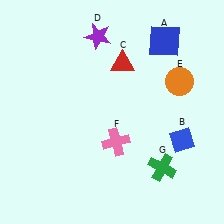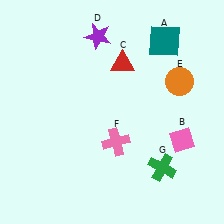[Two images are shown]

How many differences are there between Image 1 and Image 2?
There are 2 differences between the two images.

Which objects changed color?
A changed from blue to teal. B changed from blue to pink.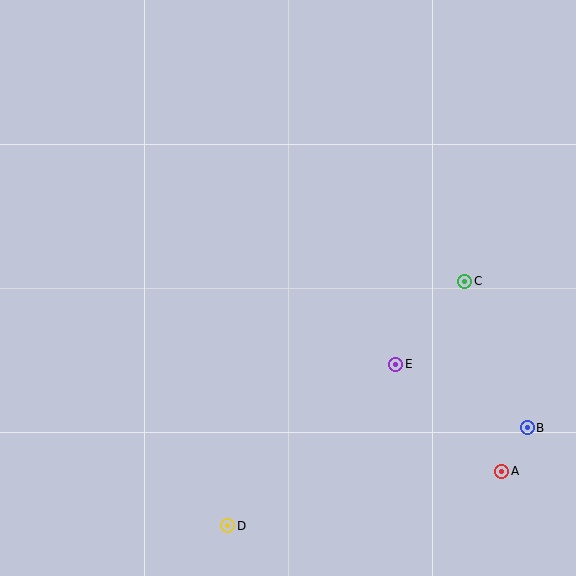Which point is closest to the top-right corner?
Point C is closest to the top-right corner.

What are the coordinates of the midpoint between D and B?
The midpoint between D and B is at (377, 477).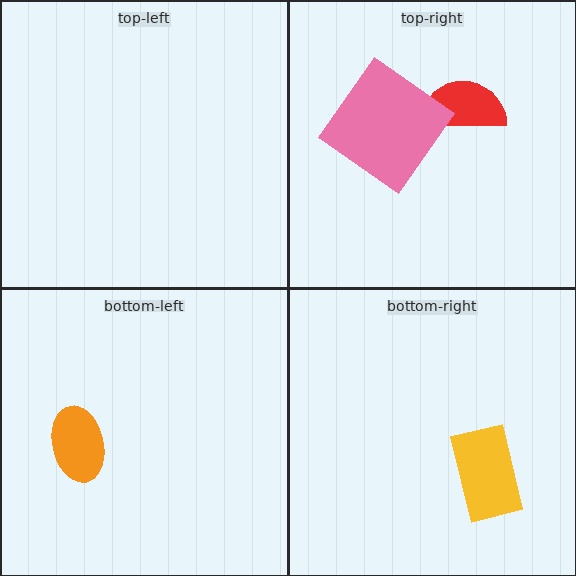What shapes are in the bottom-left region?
The orange ellipse.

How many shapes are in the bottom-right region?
1.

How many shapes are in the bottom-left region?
1.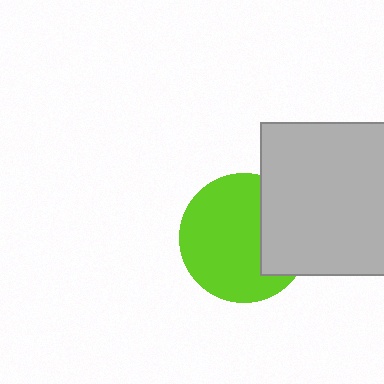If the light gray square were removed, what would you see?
You would see the complete lime circle.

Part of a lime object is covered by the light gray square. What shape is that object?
It is a circle.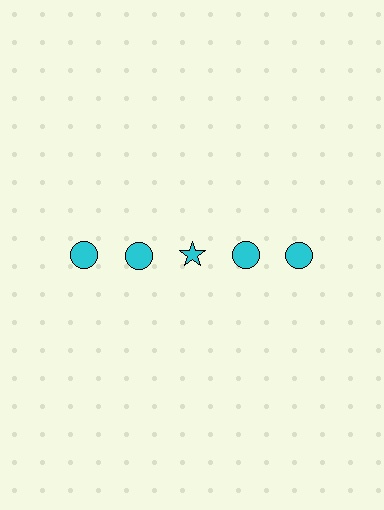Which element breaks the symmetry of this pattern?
The cyan star in the top row, center column breaks the symmetry. All other shapes are cyan circles.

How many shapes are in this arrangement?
There are 5 shapes arranged in a grid pattern.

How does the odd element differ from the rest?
It has a different shape: star instead of circle.